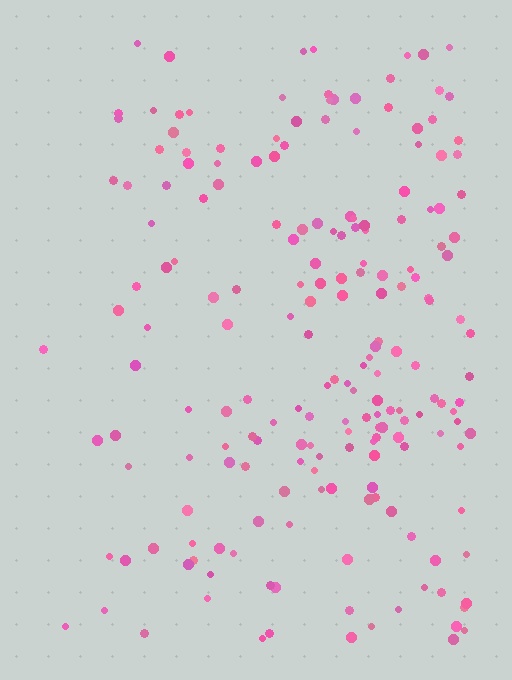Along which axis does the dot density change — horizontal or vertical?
Horizontal.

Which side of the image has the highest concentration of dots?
The right.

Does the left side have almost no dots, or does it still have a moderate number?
Still a moderate number, just noticeably fewer than the right.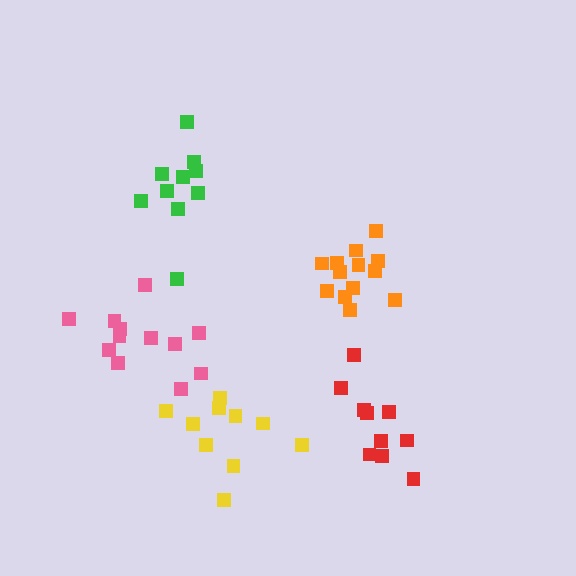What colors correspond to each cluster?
The clusters are colored: red, orange, yellow, green, pink.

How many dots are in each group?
Group 1: 10 dots, Group 2: 13 dots, Group 3: 10 dots, Group 4: 10 dots, Group 5: 12 dots (55 total).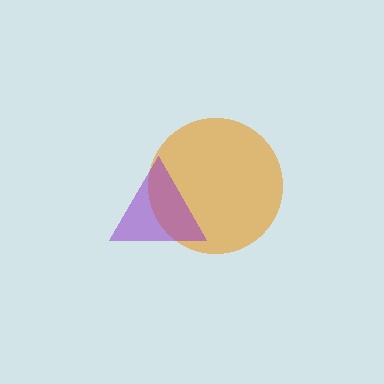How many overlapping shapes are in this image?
There are 2 overlapping shapes in the image.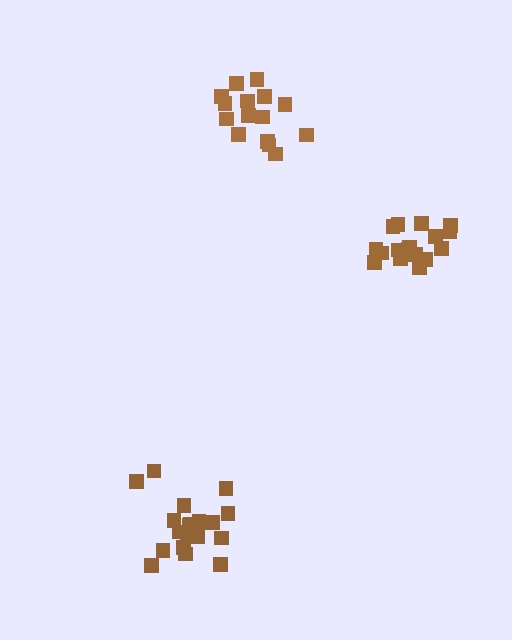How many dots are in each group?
Group 1: 19 dots, Group 2: 17 dots, Group 3: 15 dots (51 total).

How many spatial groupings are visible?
There are 3 spatial groupings.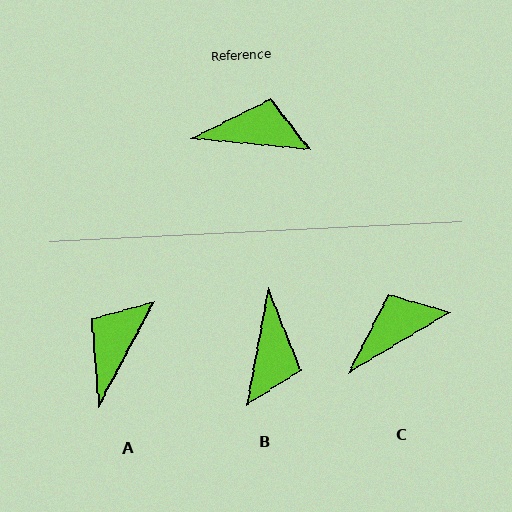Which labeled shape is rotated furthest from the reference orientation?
B, about 95 degrees away.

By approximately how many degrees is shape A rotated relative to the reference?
Approximately 68 degrees counter-clockwise.